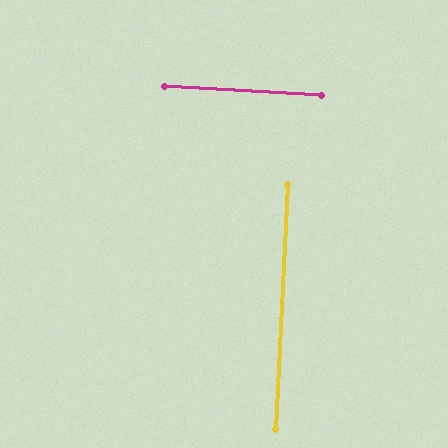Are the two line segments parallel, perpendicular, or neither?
Perpendicular — they meet at approximately 89°.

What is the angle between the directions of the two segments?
Approximately 89 degrees.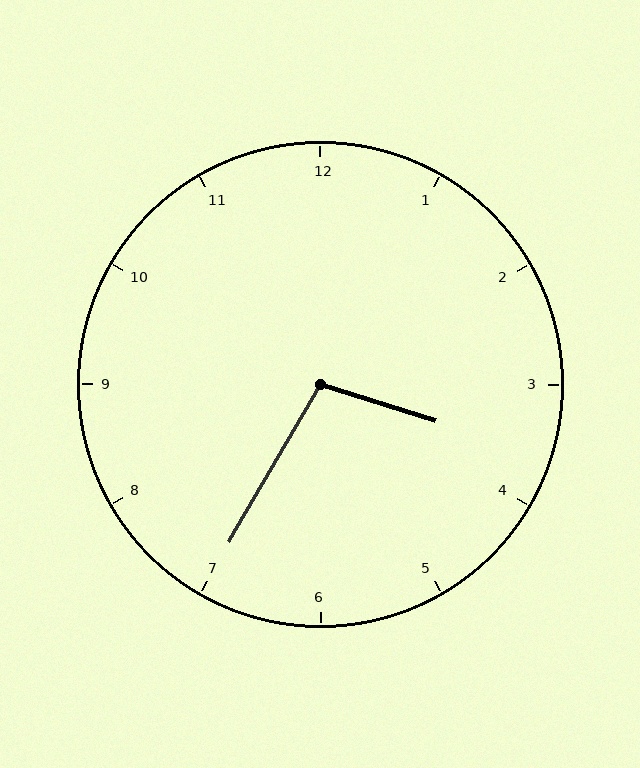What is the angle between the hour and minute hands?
Approximately 102 degrees.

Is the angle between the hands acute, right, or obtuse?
It is obtuse.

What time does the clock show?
3:35.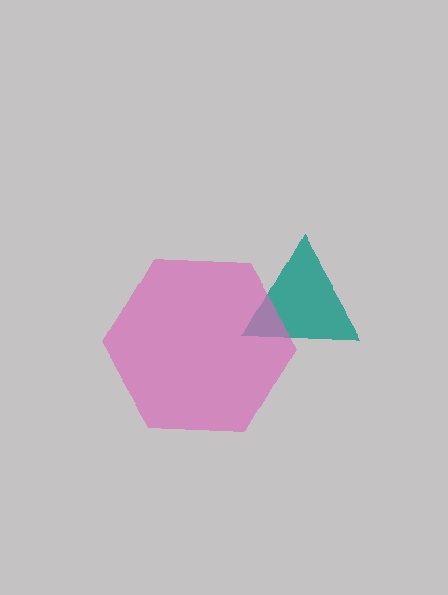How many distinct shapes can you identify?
There are 2 distinct shapes: a teal triangle, a pink hexagon.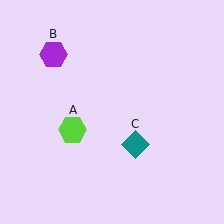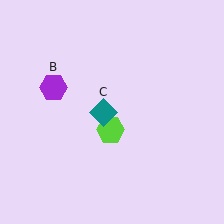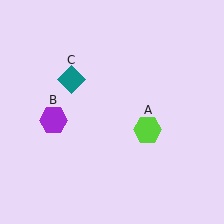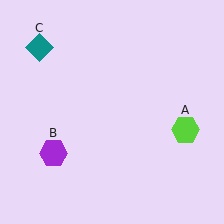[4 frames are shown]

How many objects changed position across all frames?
3 objects changed position: lime hexagon (object A), purple hexagon (object B), teal diamond (object C).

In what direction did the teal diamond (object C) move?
The teal diamond (object C) moved up and to the left.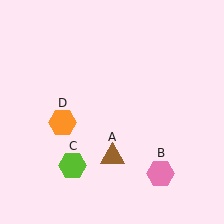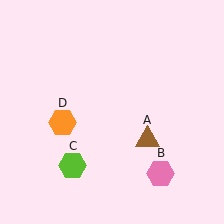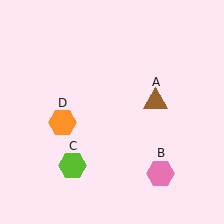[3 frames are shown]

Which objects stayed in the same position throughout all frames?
Pink hexagon (object B) and lime hexagon (object C) and orange hexagon (object D) remained stationary.